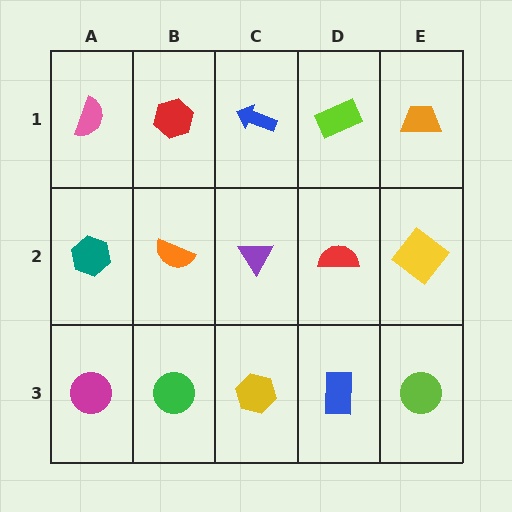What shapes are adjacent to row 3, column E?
A yellow diamond (row 2, column E), a blue rectangle (row 3, column D).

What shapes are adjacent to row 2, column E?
An orange trapezoid (row 1, column E), a lime circle (row 3, column E), a red semicircle (row 2, column D).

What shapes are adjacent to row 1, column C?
A purple triangle (row 2, column C), a red hexagon (row 1, column B), a lime rectangle (row 1, column D).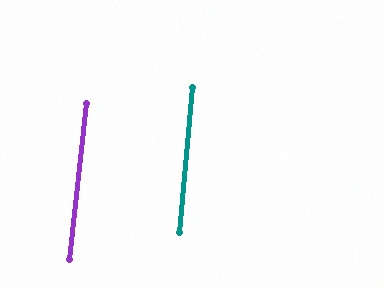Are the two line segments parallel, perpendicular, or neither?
Parallel — their directions differ by only 1.1°.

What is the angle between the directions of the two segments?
Approximately 1 degree.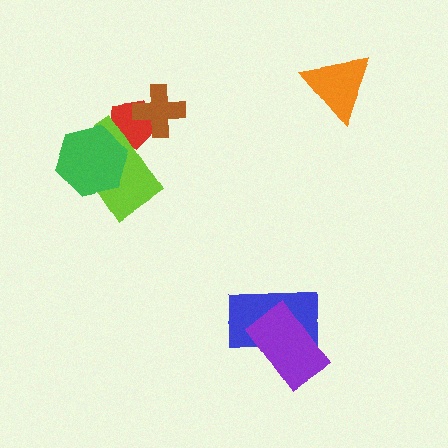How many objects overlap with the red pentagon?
3 objects overlap with the red pentagon.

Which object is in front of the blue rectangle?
The purple rectangle is in front of the blue rectangle.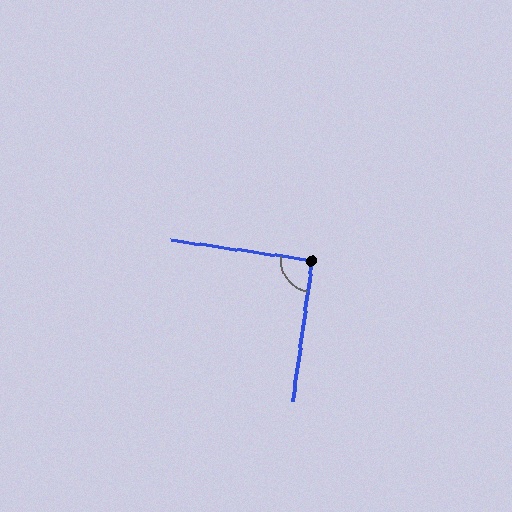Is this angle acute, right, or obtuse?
It is approximately a right angle.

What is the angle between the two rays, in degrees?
Approximately 90 degrees.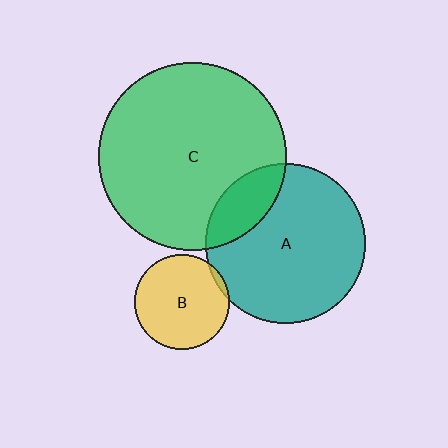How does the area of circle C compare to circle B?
Approximately 3.9 times.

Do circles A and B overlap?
Yes.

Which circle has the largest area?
Circle C (green).